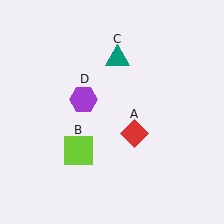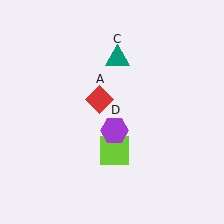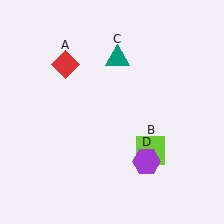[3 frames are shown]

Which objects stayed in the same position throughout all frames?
Teal triangle (object C) remained stationary.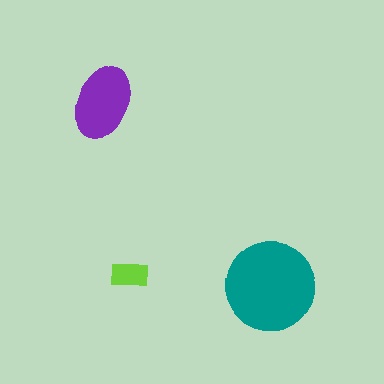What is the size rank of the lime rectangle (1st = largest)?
3rd.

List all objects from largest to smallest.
The teal circle, the purple ellipse, the lime rectangle.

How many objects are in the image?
There are 3 objects in the image.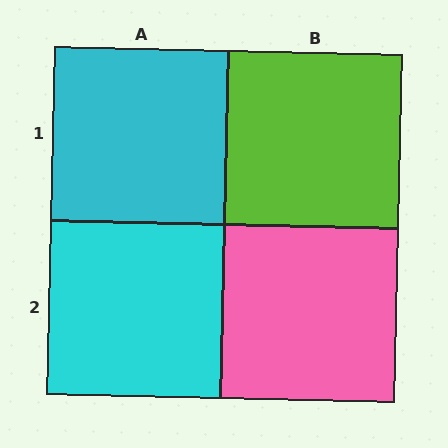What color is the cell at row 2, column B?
Pink.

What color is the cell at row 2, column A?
Cyan.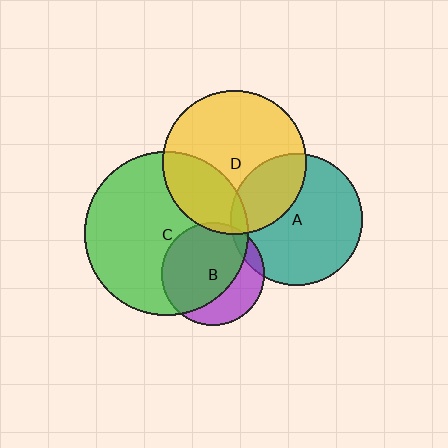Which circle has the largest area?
Circle C (green).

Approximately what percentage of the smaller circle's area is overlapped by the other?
Approximately 5%.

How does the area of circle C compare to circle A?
Approximately 1.5 times.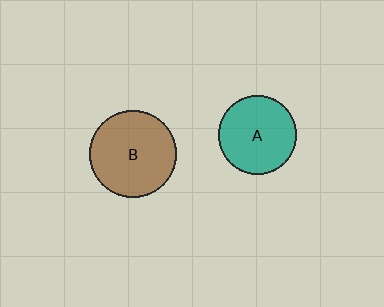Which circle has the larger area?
Circle B (brown).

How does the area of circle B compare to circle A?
Approximately 1.2 times.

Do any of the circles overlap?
No, none of the circles overlap.